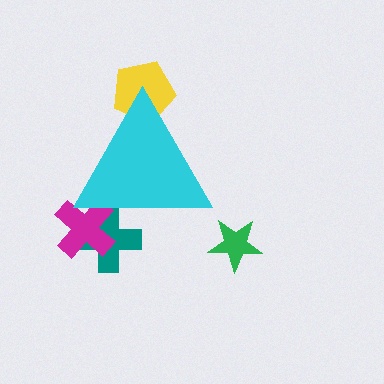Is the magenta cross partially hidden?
Yes, the magenta cross is partially hidden behind the cyan triangle.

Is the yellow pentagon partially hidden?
Yes, the yellow pentagon is partially hidden behind the cyan triangle.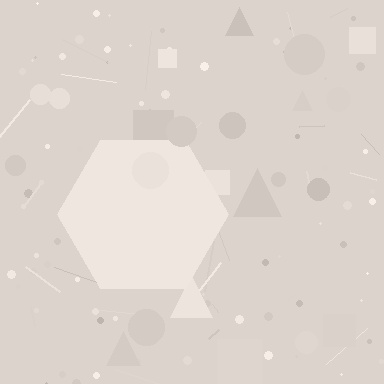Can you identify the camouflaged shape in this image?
The camouflaged shape is a hexagon.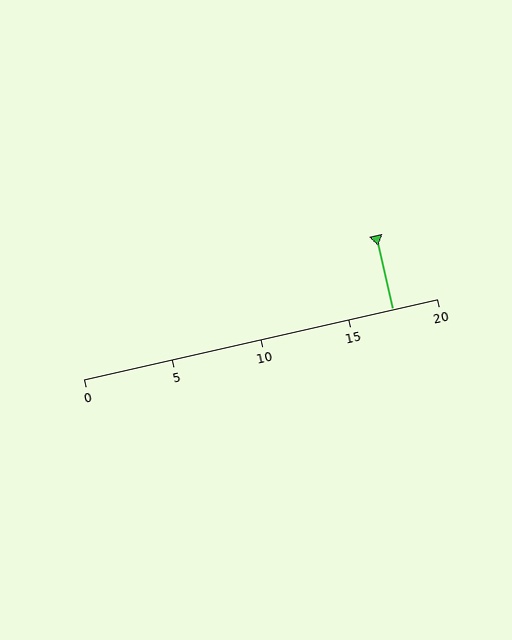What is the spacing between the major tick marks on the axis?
The major ticks are spaced 5 apart.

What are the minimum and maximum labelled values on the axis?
The axis runs from 0 to 20.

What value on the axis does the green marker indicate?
The marker indicates approximately 17.5.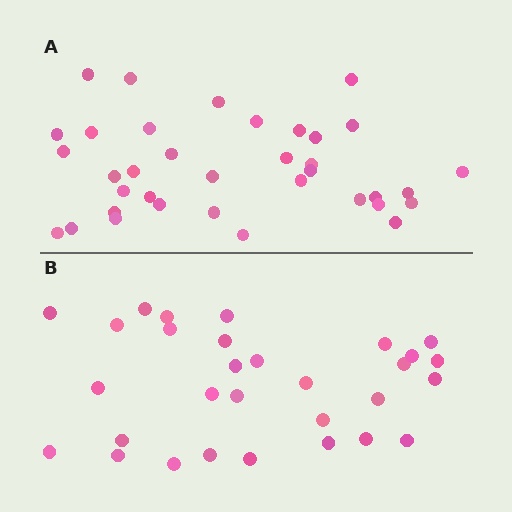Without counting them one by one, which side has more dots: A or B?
Region A (the top region) has more dots.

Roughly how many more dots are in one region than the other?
Region A has about 6 more dots than region B.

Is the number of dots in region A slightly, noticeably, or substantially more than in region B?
Region A has only slightly more — the two regions are fairly close. The ratio is roughly 1.2 to 1.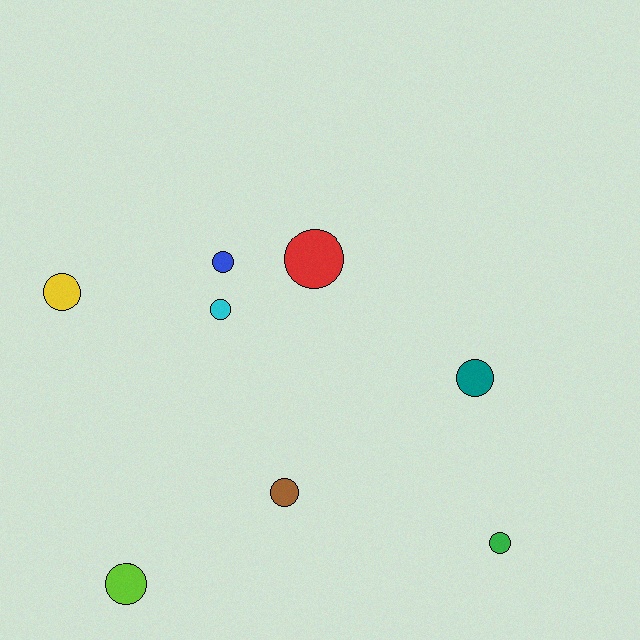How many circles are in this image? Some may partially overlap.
There are 8 circles.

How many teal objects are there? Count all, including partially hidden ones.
There is 1 teal object.